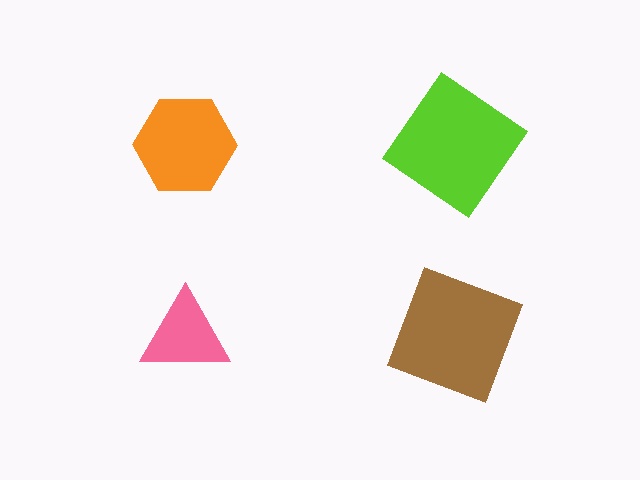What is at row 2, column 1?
A pink triangle.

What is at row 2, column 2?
A brown square.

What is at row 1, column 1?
An orange hexagon.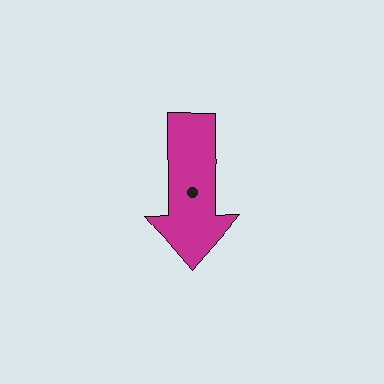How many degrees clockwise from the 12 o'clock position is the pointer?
Approximately 180 degrees.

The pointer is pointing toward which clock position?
Roughly 6 o'clock.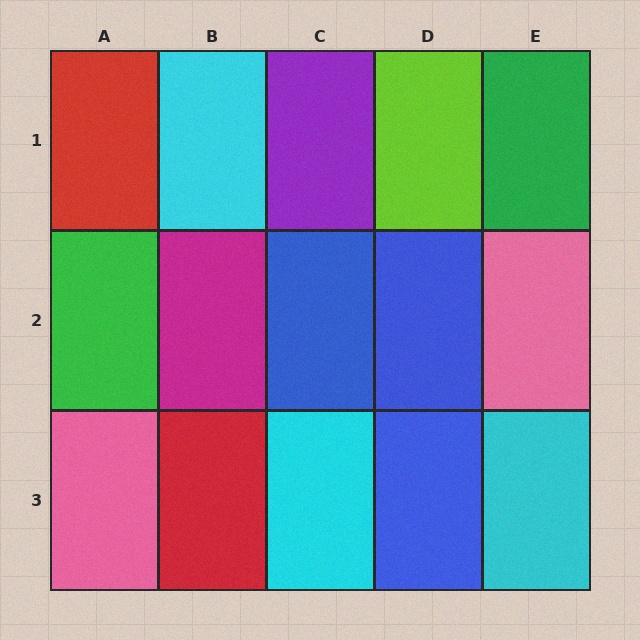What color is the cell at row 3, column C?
Cyan.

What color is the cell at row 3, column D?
Blue.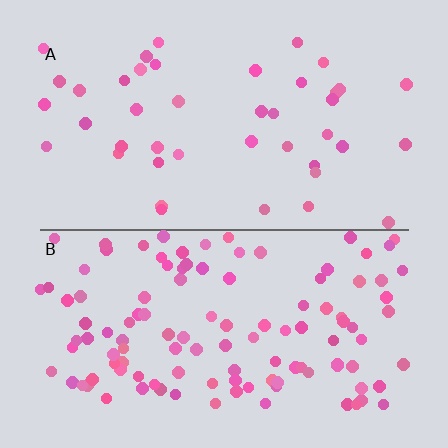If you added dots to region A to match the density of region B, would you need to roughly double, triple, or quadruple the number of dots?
Approximately triple.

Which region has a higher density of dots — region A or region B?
B (the bottom).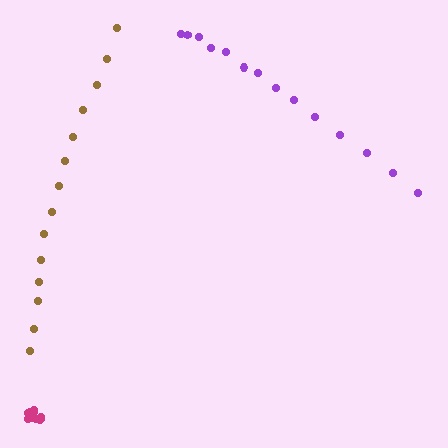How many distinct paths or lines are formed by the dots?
There are 3 distinct paths.